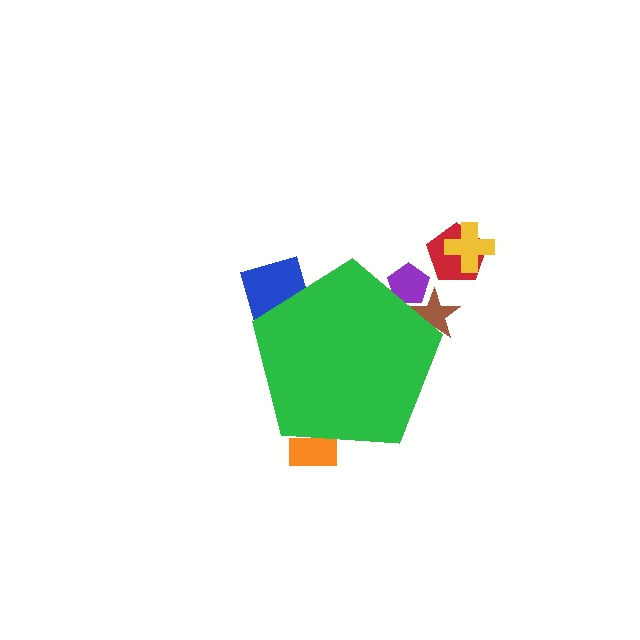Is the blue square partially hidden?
Yes, the blue square is partially hidden behind the green pentagon.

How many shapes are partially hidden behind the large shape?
4 shapes are partially hidden.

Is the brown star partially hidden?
Yes, the brown star is partially hidden behind the green pentagon.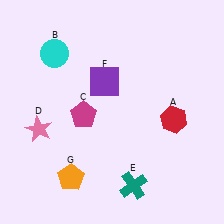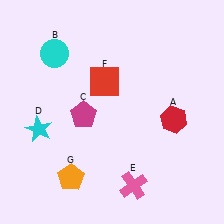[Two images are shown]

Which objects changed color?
D changed from pink to cyan. E changed from teal to pink. F changed from purple to red.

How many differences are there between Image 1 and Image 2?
There are 3 differences between the two images.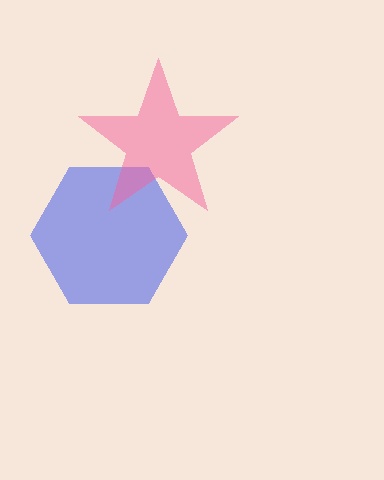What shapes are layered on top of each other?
The layered shapes are: a blue hexagon, a pink star.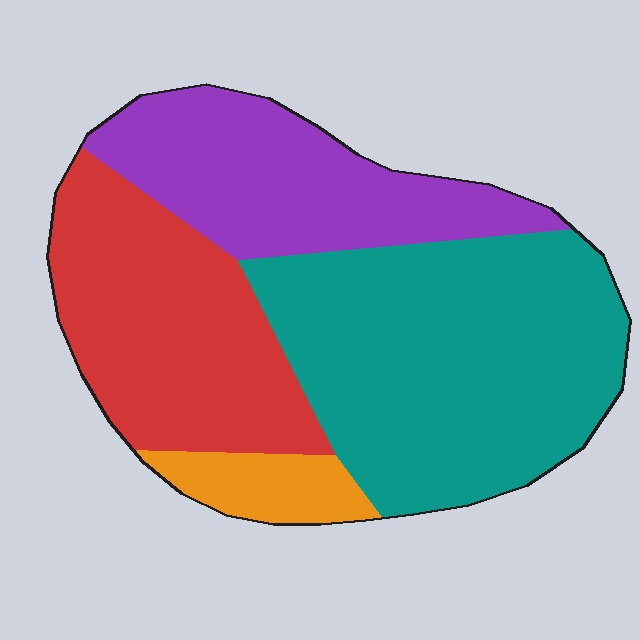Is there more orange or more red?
Red.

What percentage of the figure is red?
Red covers 27% of the figure.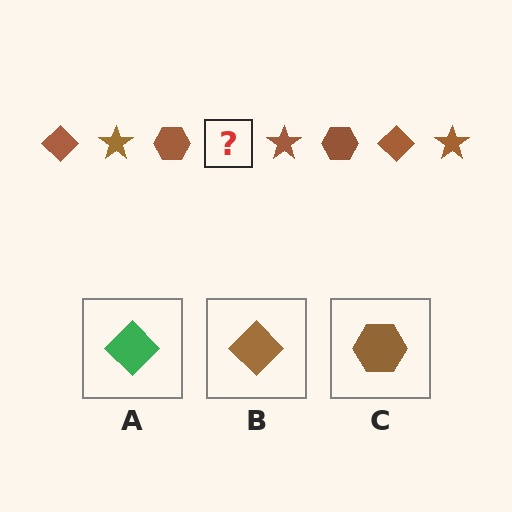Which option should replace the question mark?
Option B.